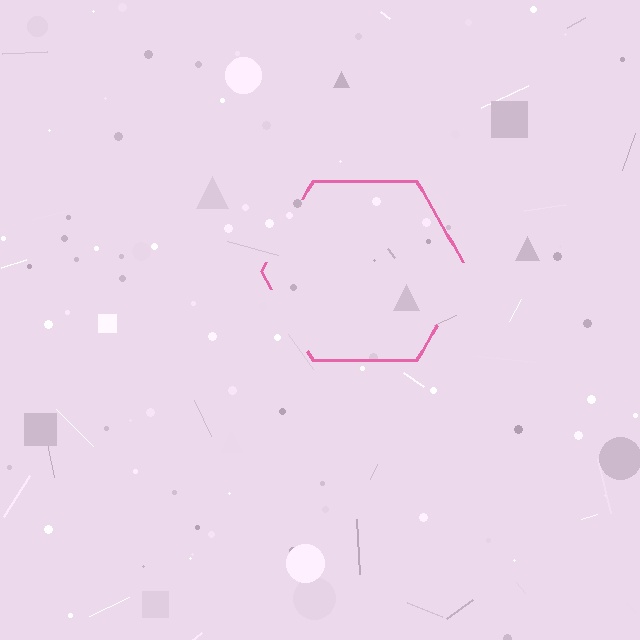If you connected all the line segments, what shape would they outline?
They would outline a hexagon.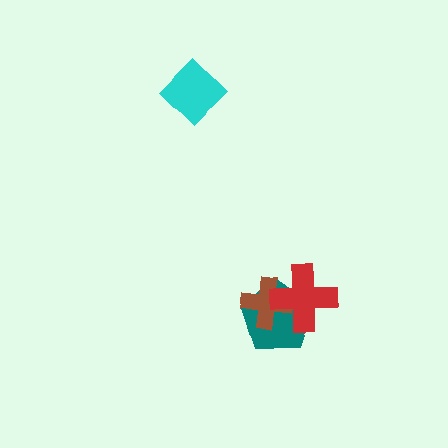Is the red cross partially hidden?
No, no other shape covers it.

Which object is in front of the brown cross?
The red cross is in front of the brown cross.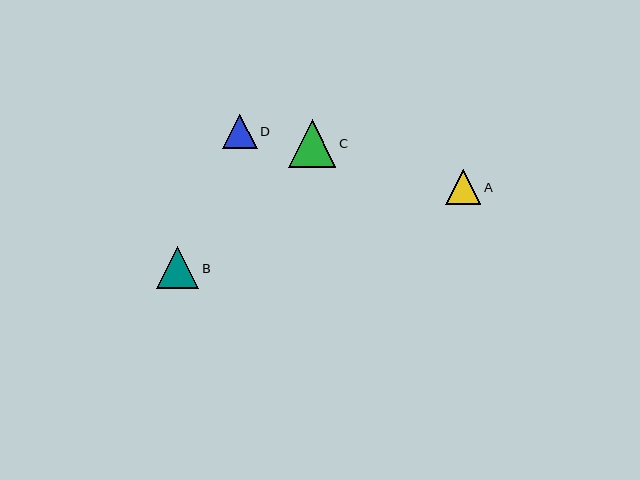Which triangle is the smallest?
Triangle D is the smallest with a size of approximately 34 pixels.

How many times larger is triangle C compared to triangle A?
Triangle C is approximately 1.4 times the size of triangle A.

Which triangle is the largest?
Triangle C is the largest with a size of approximately 47 pixels.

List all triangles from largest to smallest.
From largest to smallest: C, B, A, D.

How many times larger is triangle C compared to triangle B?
Triangle C is approximately 1.1 times the size of triangle B.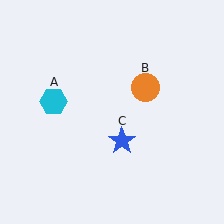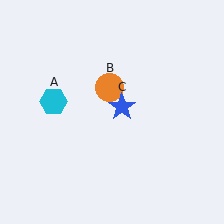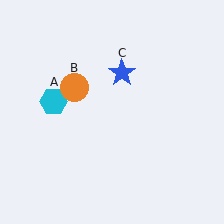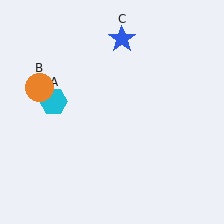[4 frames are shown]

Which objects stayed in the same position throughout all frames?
Cyan hexagon (object A) remained stationary.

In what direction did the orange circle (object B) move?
The orange circle (object B) moved left.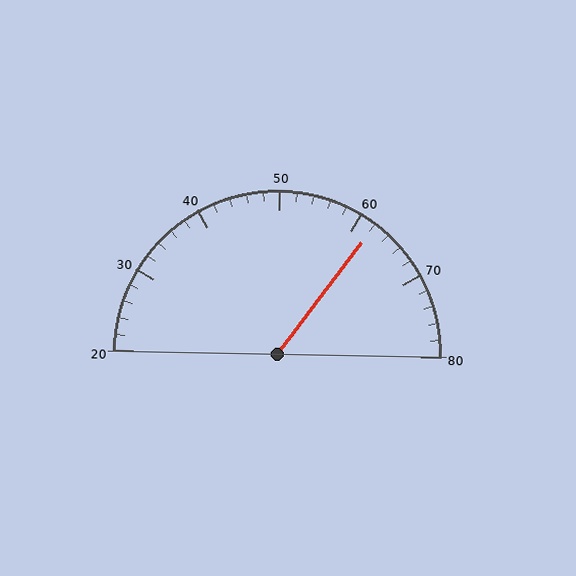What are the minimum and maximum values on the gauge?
The gauge ranges from 20 to 80.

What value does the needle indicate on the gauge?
The needle indicates approximately 62.